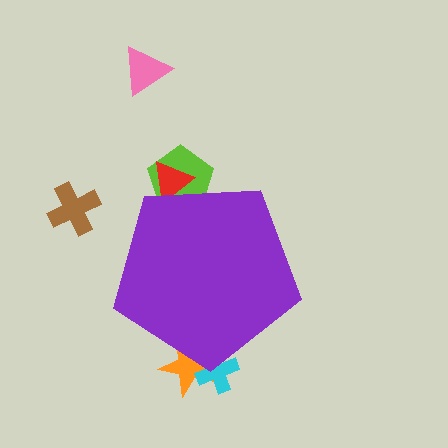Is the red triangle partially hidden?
Yes, the red triangle is partially hidden behind the purple pentagon.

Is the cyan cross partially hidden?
Yes, the cyan cross is partially hidden behind the purple pentagon.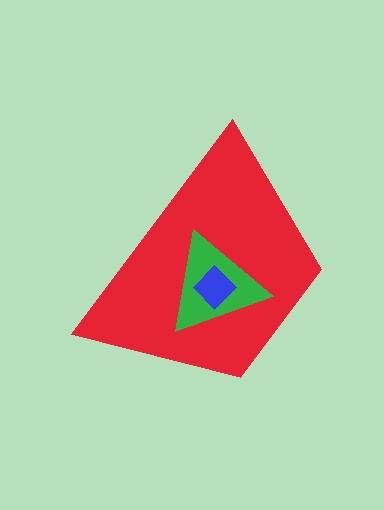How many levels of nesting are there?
3.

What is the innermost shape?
The blue diamond.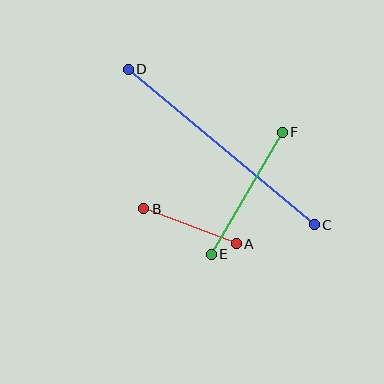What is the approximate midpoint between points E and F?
The midpoint is at approximately (247, 193) pixels.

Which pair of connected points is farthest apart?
Points C and D are farthest apart.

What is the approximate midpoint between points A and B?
The midpoint is at approximately (190, 226) pixels.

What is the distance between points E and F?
The distance is approximately 141 pixels.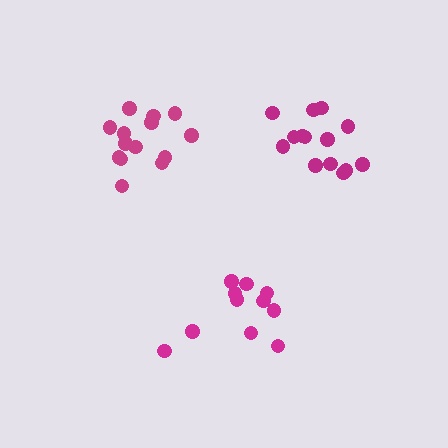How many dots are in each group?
Group 1: 14 dots, Group 2: 14 dots, Group 3: 11 dots (39 total).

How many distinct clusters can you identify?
There are 3 distinct clusters.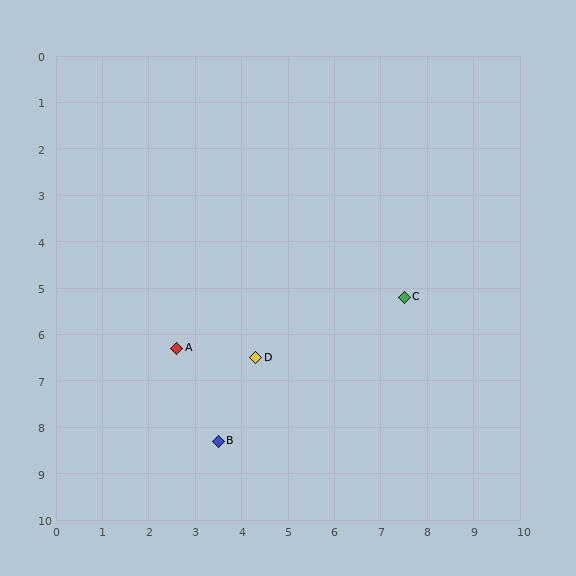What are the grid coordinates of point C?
Point C is at approximately (7.5, 5.2).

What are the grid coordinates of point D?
Point D is at approximately (4.3, 6.5).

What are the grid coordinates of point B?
Point B is at approximately (3.5, 8.3).